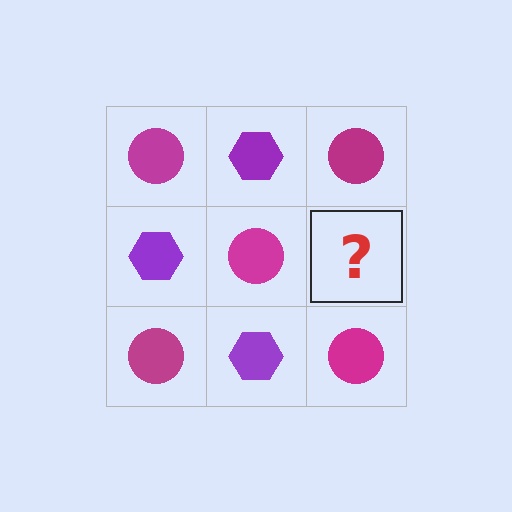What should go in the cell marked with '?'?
The missing cell should contain a purple hexagon.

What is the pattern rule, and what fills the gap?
The rule is that it alternates magenta circle and purple hexagon in a checkerboard pattern. The gap should be filled with a purple hexagon.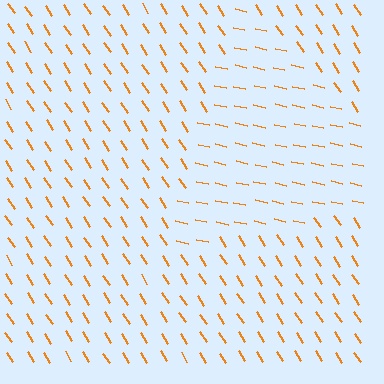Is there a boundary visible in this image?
Yes, there is a texture boundary formed by a change in line orientation.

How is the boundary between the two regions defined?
The boundary is defined purely by a change in line orientation (approximately 45 degrees difference). All lines are the same color and thickness.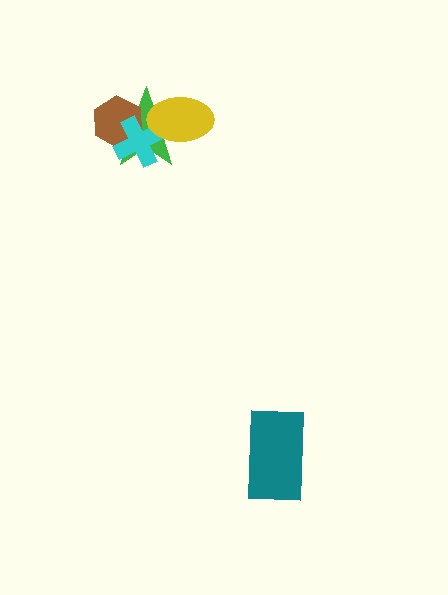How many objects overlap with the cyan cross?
3 objects overlap with the cyan cross.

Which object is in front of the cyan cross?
The yellow ellipse is in front of the cyan cross.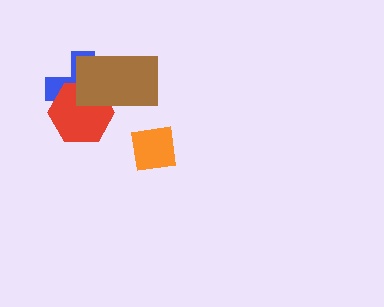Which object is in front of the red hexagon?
The brown rectangle is in front of the red hexagon.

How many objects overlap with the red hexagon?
2 objects overlap with the red hexagon.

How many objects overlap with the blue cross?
2 objects overlap with the blue cross.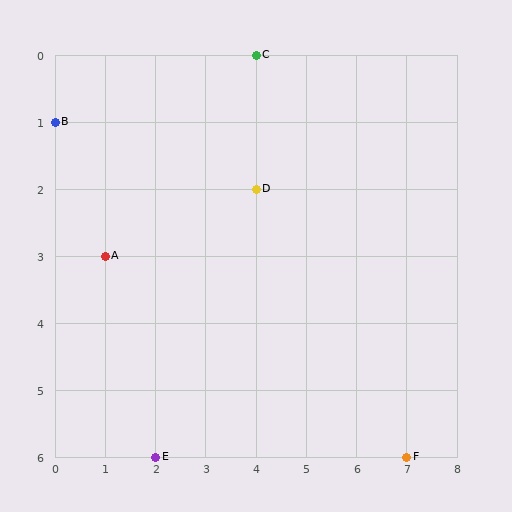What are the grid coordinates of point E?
Point E is at grid coordinates (2, 6).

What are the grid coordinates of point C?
Point C is at grid coordinates (4, 0).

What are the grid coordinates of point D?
Point D is at grid coordinates (4, 2).